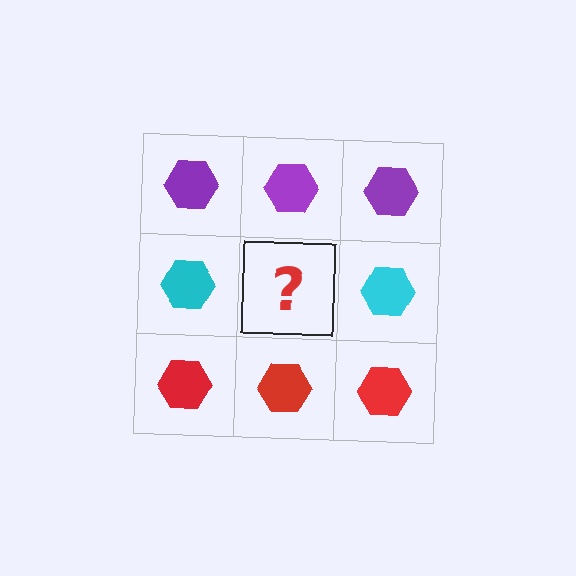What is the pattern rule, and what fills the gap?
The rule is that each row has a consistent color. The gap should be filled with a cyan hexagon.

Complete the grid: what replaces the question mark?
The question mark should be replaced with a cyan hexagon.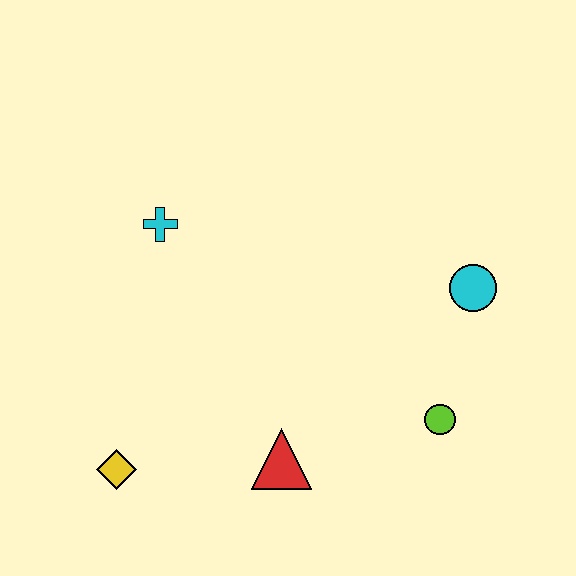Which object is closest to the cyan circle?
The lime circle is closest to the cyan circle.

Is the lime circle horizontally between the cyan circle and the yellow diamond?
Yes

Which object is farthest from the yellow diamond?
The cyan circle is farthest from the yellow diamond.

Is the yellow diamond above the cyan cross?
No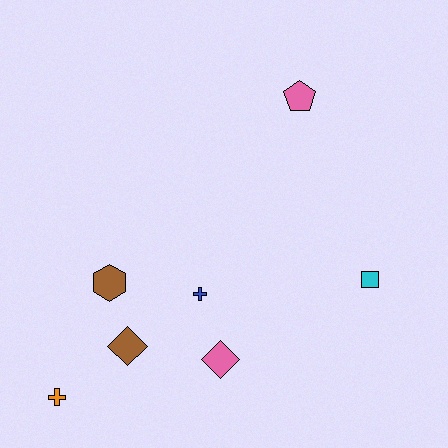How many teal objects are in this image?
There are no teal objects.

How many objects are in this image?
There are 7 objects.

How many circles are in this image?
There are no circles.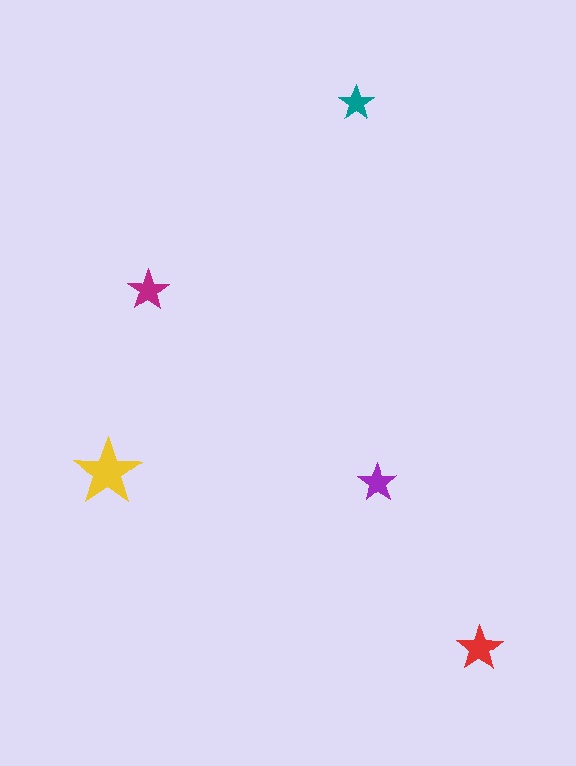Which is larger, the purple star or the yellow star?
The yellow one.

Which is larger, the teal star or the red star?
The red one.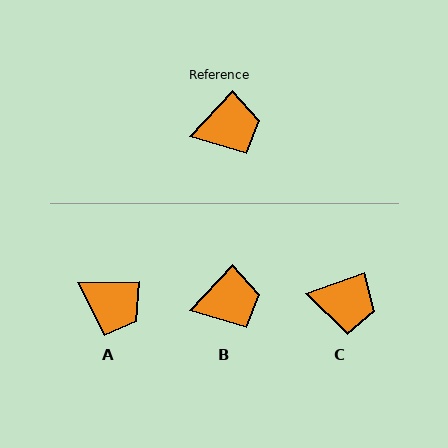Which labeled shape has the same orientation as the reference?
B.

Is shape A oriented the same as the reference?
No, it is off by about 46 degrees.